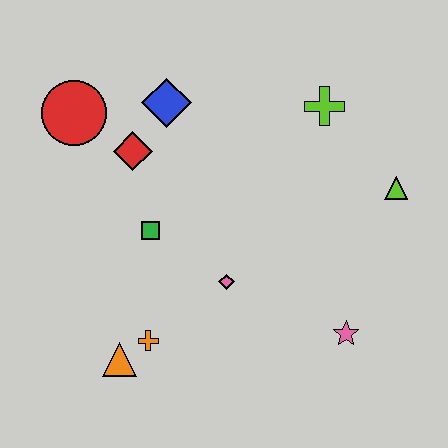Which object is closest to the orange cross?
The orange triangle is closest to the orange cross.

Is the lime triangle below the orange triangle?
No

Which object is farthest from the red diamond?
The pink star is farthest from the red diamond.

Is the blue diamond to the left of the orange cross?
No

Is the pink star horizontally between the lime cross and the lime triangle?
Yes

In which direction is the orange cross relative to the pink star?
The orange cross is to the left of the pink star.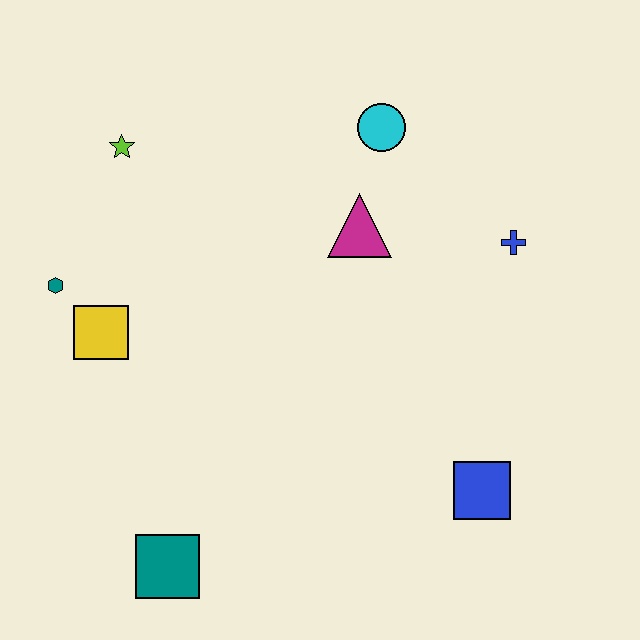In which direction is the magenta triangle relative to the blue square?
The magenta triangle is above the blue square.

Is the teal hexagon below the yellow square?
No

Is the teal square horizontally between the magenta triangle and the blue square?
No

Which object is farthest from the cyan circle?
The teal square is farthest from the cyan circle.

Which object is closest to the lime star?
The teal hexagon is closest to the lime star.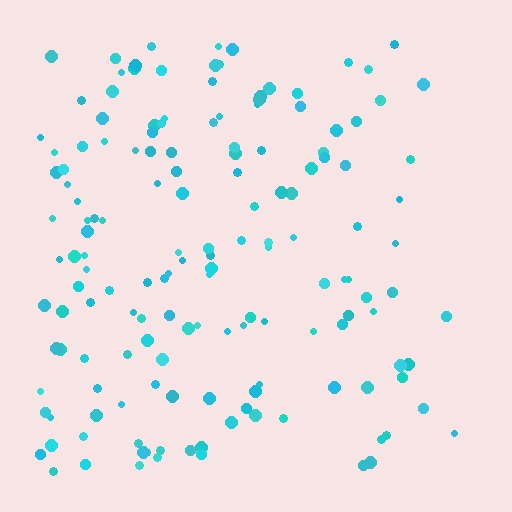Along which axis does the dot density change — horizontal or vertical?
Horizontal.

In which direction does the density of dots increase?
From right to left, with the left side densest.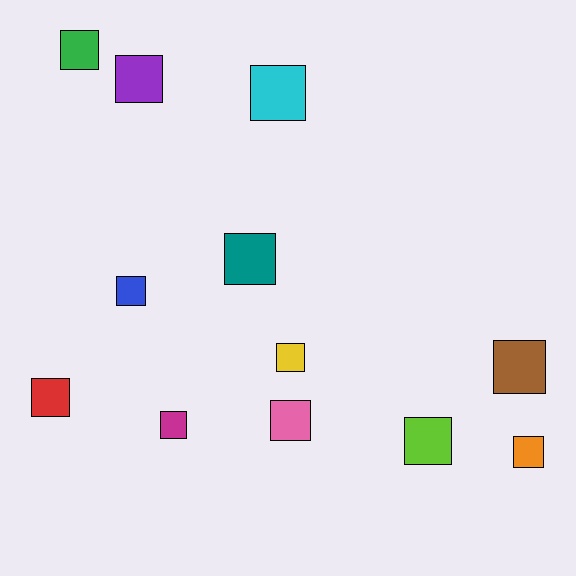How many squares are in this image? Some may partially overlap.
There are 12 squares.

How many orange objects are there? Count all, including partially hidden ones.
There is 1 orange object.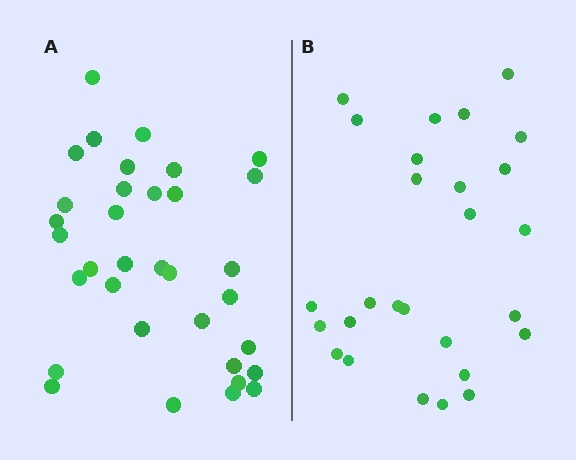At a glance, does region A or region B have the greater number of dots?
Region A (the left region) has more dots.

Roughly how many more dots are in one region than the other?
Region A has roughly 8 or so more dots than region B.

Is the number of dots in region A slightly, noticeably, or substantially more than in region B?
Region A has noticeably more, but not dramatically so. The ratio is roughly 1.3 to 1.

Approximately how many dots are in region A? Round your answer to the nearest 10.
About 30 dots. (The exact count is 34, which rounds to 30.)